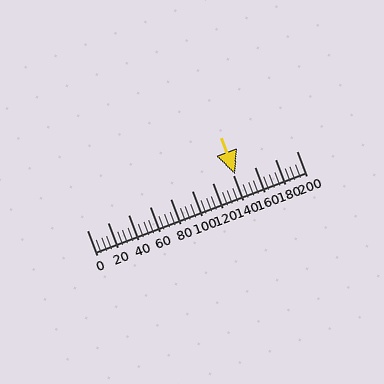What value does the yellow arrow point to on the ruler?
The yellow arrow points to approximately 141.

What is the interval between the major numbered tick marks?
The major tick marks are spaced 20 units apart.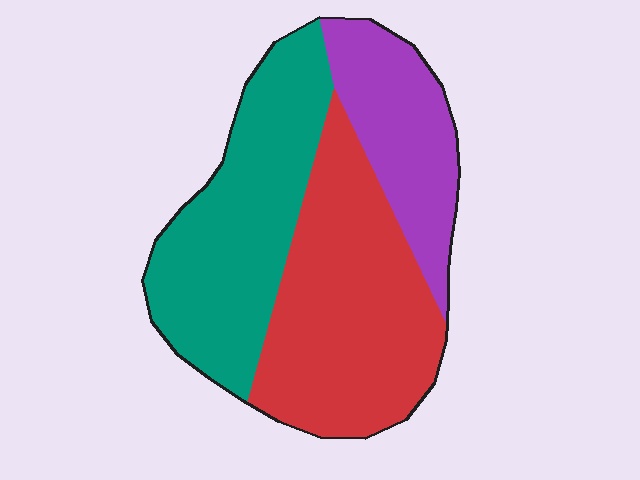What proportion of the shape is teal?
Teal covers 37% of the shape.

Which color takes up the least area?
Purple, at roughly 20%.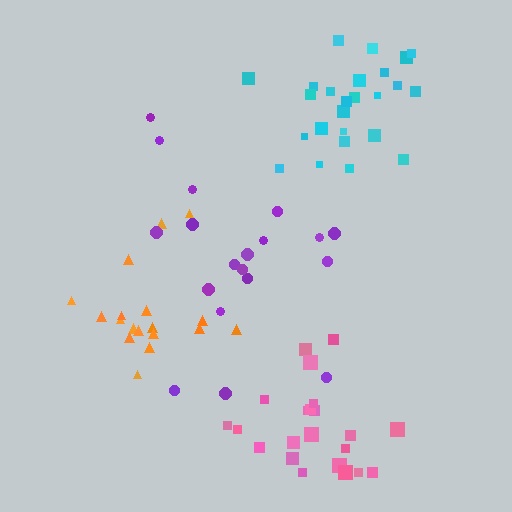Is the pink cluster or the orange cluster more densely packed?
Pink.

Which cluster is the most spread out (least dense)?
Purple.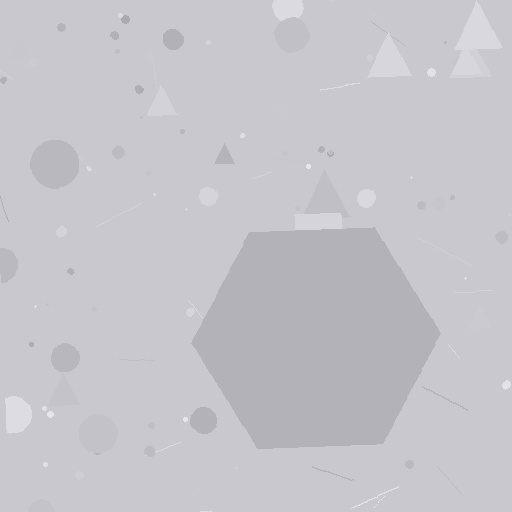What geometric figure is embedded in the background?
A hexagon is embedded in the background.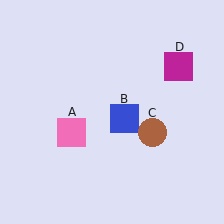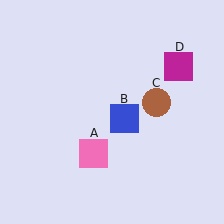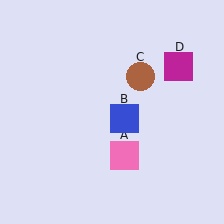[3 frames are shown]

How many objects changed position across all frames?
2 objects changed position: pink square (object A), brown circle (object C).